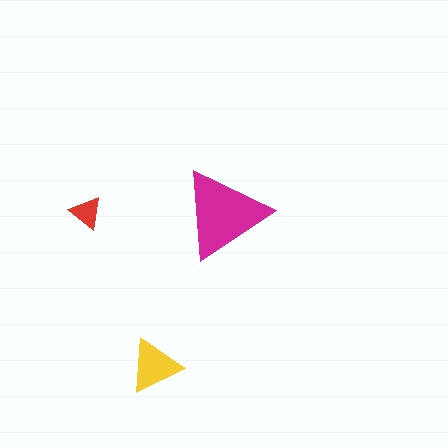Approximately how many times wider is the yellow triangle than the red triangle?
About 1.5 times wider.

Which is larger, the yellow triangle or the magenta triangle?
The magenta one.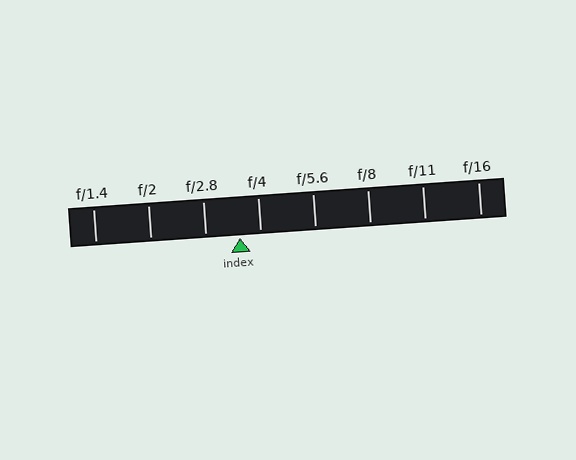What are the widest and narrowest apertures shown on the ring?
The widest aperture shown is f/1.4 and the narrowest is f/16.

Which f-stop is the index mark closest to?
The index mark is closest to f/4.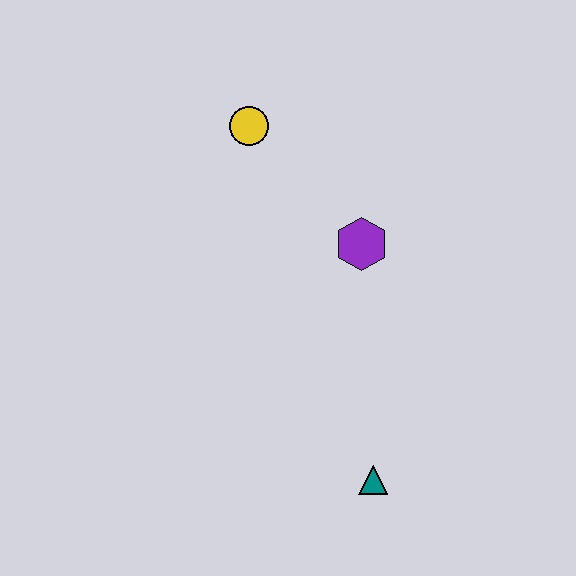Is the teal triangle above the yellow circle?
No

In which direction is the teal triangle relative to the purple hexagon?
The teal triangle is below the purple hexagon.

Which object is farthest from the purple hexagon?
The teal triangle is farthest from the purple hexagon.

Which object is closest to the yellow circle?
The purple hexagon is closest to the yellow circle.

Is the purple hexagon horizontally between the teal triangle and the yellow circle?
Yes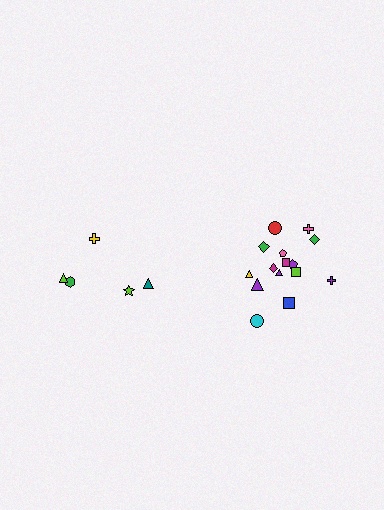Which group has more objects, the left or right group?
The right group.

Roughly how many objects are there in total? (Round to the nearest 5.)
Roughly 20 objects in total.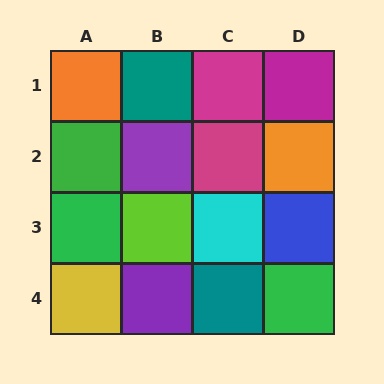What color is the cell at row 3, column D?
Blue.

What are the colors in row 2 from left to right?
Green, purple, magenta, orange.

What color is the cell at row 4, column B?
Purple.